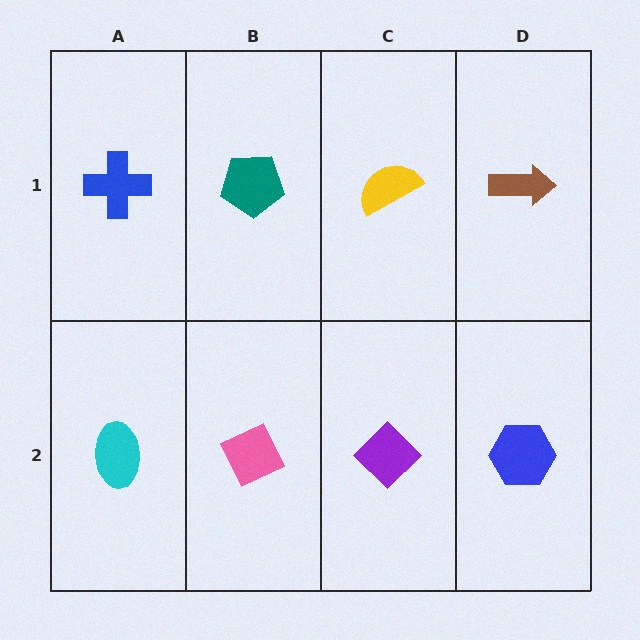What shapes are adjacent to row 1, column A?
A cyan ellipse (row 2, column A), a teal pentagon (row 1, column B).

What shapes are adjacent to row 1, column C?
A purple diamond (row 2, column C), a teal pentagon (row 1, column B), a brown arrow (row 1, column D).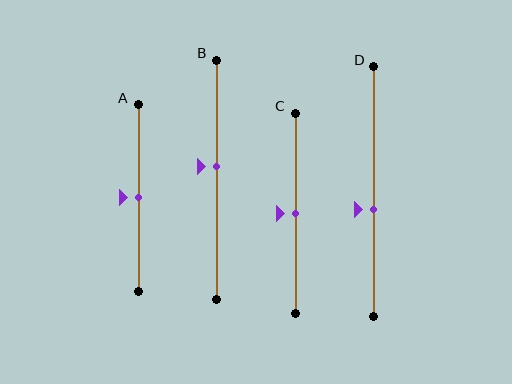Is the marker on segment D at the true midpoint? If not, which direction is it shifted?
No, the marker on segment D is shifted downward by about 7% of the segment length.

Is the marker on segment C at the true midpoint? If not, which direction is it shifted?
Yes, the marker on segment C is at the true midpoint.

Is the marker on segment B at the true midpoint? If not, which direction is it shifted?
No, the marker on segment B is shifted upward by about 5% of the segment length.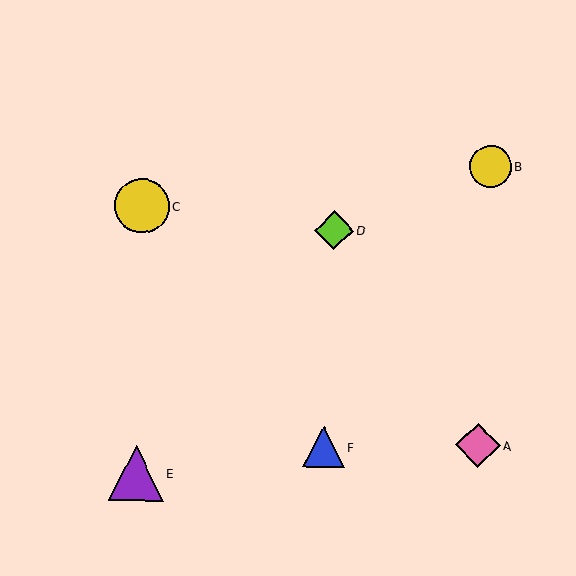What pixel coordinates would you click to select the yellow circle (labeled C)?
Click at (142, 206) to select the yellow circle C.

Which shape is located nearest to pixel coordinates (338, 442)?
The blue triangle (labeled F) at (324, 447) is nearest to that location.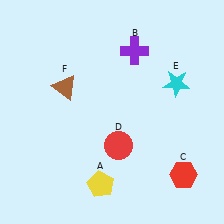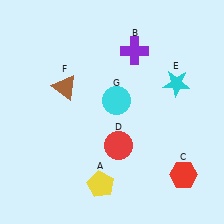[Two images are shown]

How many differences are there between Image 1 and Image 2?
There is 1 difference between the two images.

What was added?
A cyan circle (G) was added in Image 2.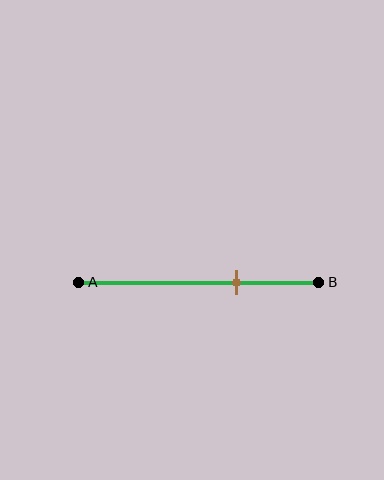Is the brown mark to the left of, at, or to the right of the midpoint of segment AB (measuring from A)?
The brown mark is to the right of the midpoint of segment AB.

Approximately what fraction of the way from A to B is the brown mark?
The brown mark is approximately 65% of the way from A to B.